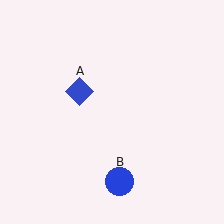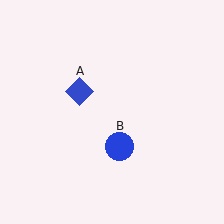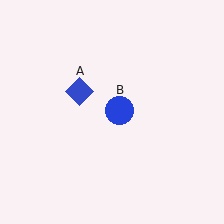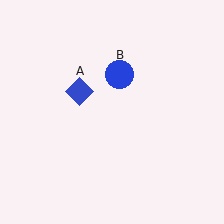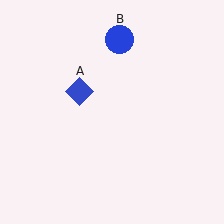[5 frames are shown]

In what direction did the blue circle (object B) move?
The blue circle (object B) moved up.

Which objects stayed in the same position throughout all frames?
Blue diamond (object A) remained stationary.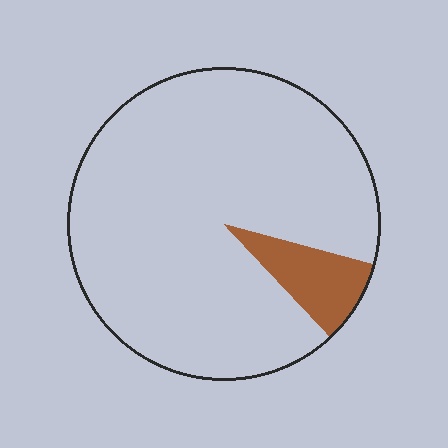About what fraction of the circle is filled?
About one tenth (1/10).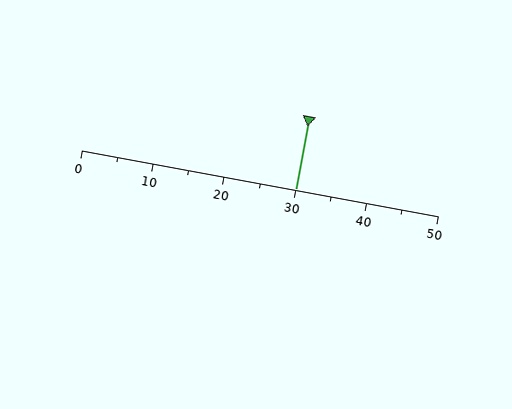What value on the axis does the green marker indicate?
The marker indicates approximately 30.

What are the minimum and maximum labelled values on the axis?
The axis runs from 0 to 50.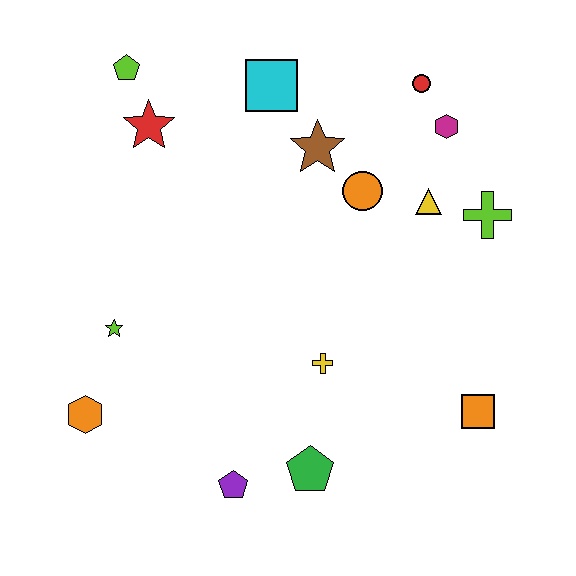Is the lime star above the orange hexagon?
Yes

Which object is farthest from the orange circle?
The orange hexagon is farthest from the orange circle.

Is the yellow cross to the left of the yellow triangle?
Yes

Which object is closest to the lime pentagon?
The red star is closest to the lime pentagon.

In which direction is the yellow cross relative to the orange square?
The yellow cross is to the left of the orange square.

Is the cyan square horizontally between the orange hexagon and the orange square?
Yes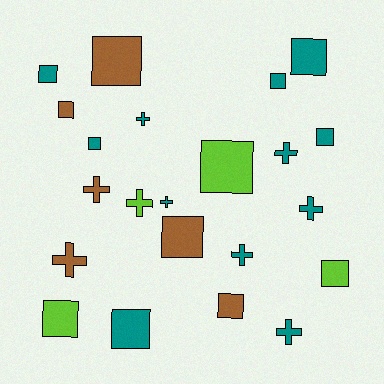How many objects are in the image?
There are 22 objects.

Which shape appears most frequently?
Square, with 13 objects.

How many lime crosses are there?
There is 1 lime cross.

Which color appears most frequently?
Teal, with 12 objects.